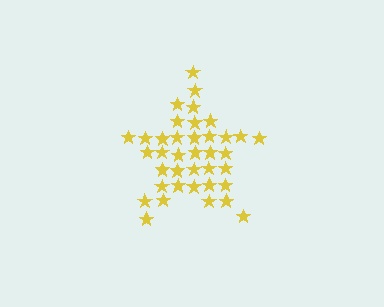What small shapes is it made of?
It is made of small stars.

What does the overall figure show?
The overall figure shows a star.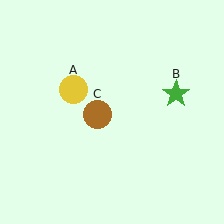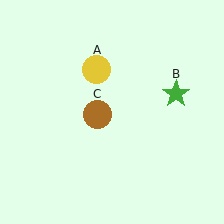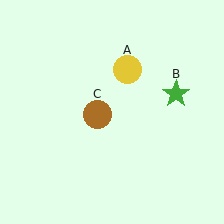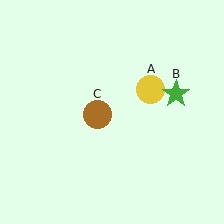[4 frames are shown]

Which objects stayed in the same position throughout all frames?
Green star (object B) and brown circle (object C) remained stationary.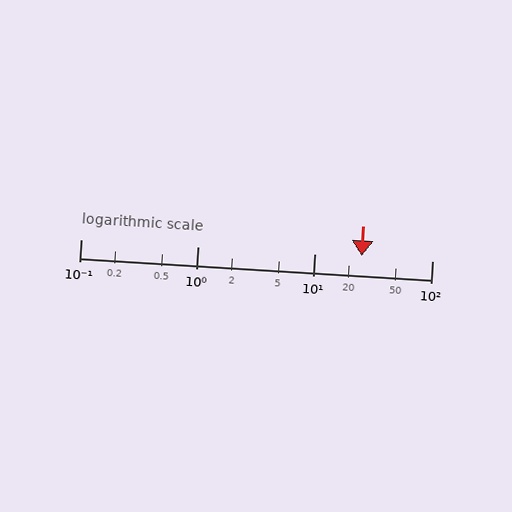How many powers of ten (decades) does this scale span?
The scale spans 3 decades, from 0.1 to 100.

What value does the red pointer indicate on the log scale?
The pointer indicates approximately 25.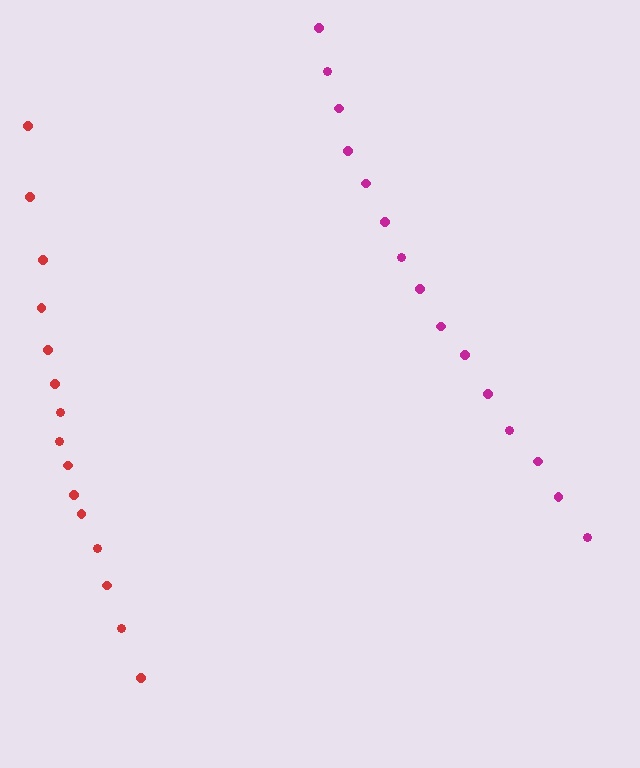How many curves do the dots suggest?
There are 2 distinct paths.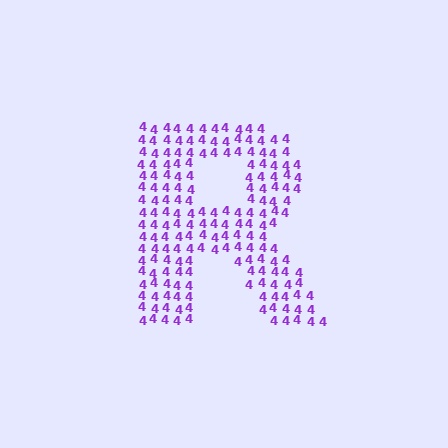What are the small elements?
The small elements are digit 4's.